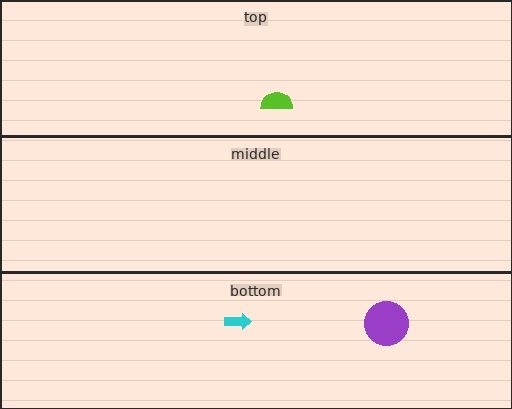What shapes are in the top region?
The lime semicircle.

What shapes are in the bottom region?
The purple circle, the cyan arrow.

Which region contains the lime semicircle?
The top region.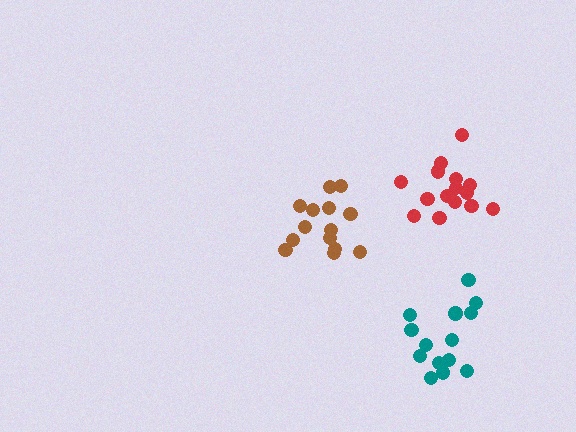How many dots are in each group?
Group 1: 15 dots, Group 2: 14 dots, Group 3: 14 dots (43 total).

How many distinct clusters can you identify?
There are 3 distinct clusters.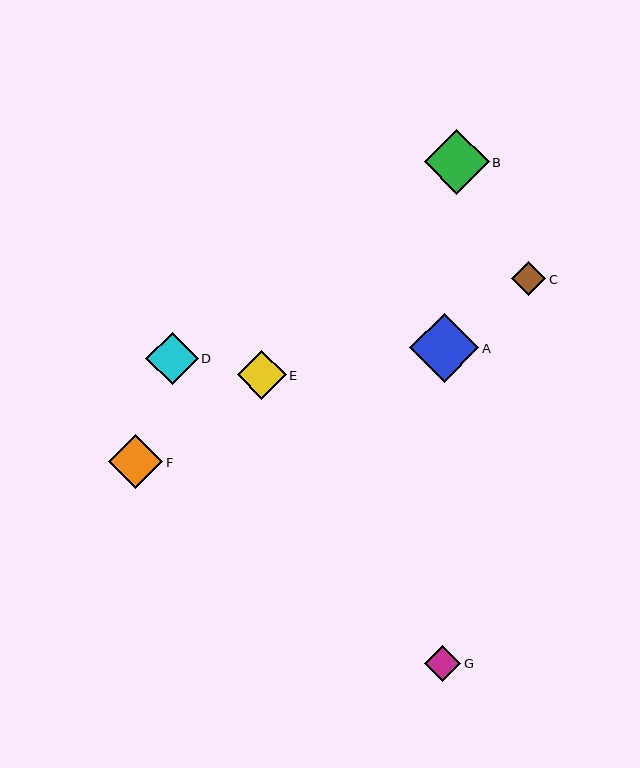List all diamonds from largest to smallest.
From largest to smallest: A, B, F, D, E, G, C.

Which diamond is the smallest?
Diamond C is the smallest with a size of approximately 34 pixels.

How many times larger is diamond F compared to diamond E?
Diamond F is approximately 1.1 times the size of diamond E.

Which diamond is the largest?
Diamond A is the largest with a size of approximately 69 pixels.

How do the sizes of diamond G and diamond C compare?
Diamond G and diamond C are approximately the same size.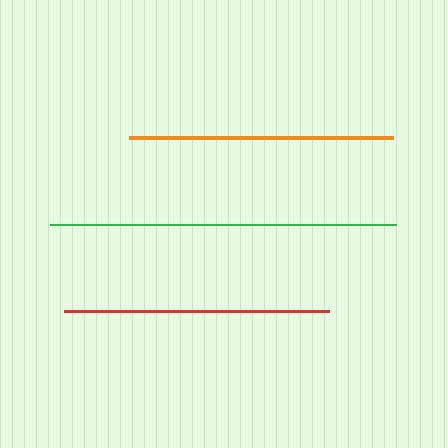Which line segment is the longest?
The green line is the longest at approximately 346 pixels.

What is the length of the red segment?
The red segment is approximately 265 pixels long.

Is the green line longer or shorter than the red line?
The green line is longer than the red line.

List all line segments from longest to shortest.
From longest to shortest: green, red, orange.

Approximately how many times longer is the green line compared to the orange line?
The green line is approximately 1.3 times the length of the orange line.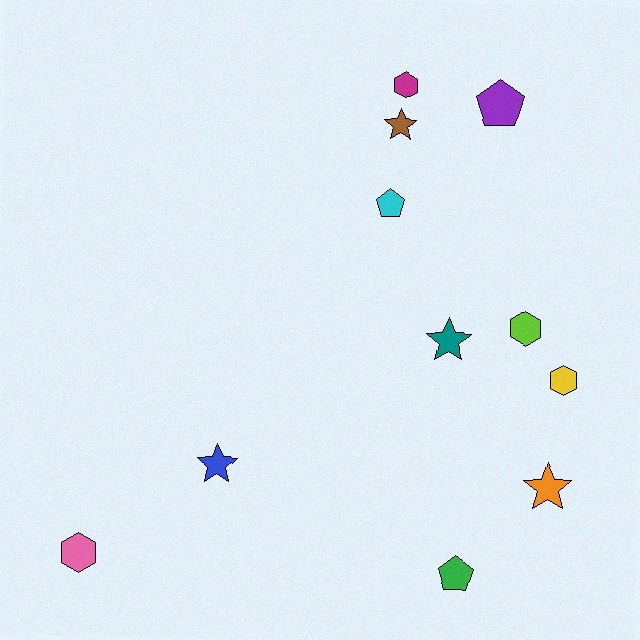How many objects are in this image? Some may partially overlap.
There are 11 objects.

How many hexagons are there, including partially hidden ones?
There are 4 hexagons.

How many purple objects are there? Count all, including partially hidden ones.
There is 1 purple object.